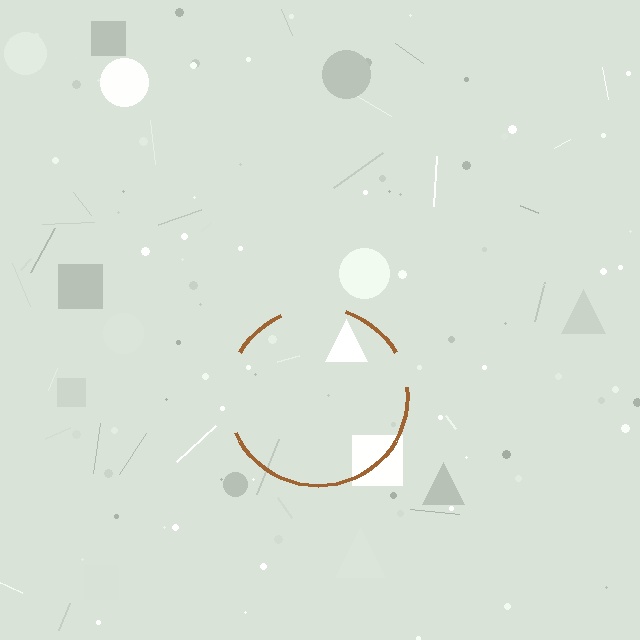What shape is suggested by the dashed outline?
The dashed outline suggests a circle.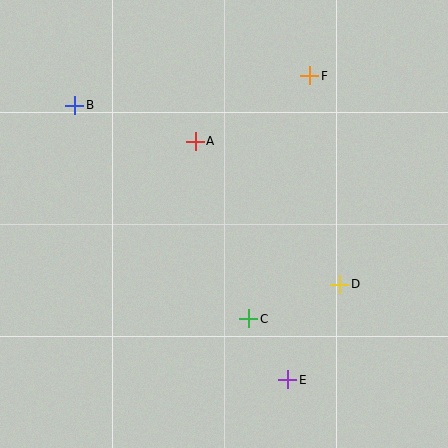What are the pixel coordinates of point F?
Point F is at (310, 76).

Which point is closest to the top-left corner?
Point B is closest to the top-left corner.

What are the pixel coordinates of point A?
Point A is at (195, 141).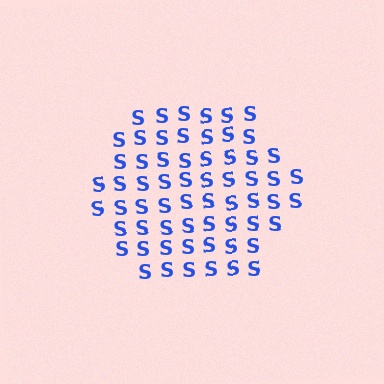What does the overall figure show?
The overall figure shows a hexagon.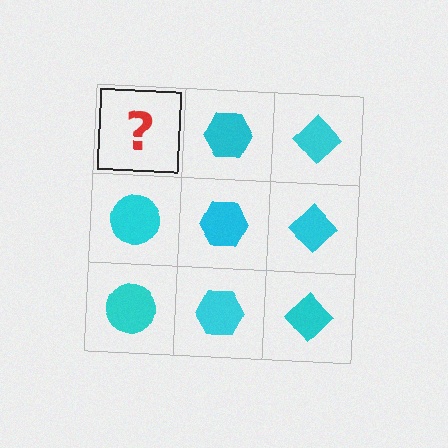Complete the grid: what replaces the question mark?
The question mark should be replaced with a cyan circle.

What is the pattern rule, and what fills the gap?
The rule is that each column has a consistent shape. The gap should be filled with a cyan circle.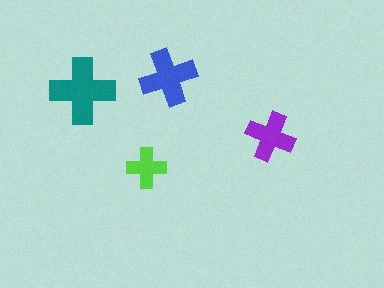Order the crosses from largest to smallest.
the teal one, the blue one, the purple one, the lime one.